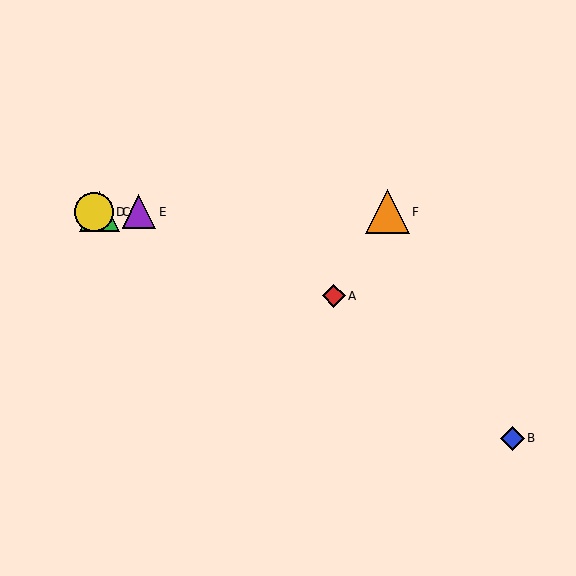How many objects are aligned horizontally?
4 objects (C, D, E, F) are aligned horizontally.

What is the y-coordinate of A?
Object A is at y≈296.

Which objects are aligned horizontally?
Objects C, D, E, F are aligned horizontally.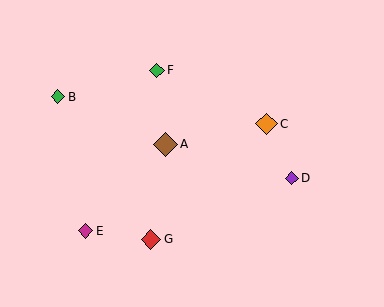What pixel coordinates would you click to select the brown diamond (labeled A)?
Click at (165, 144) to select the brown diamond A.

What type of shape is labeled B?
Shape B is a green diamond.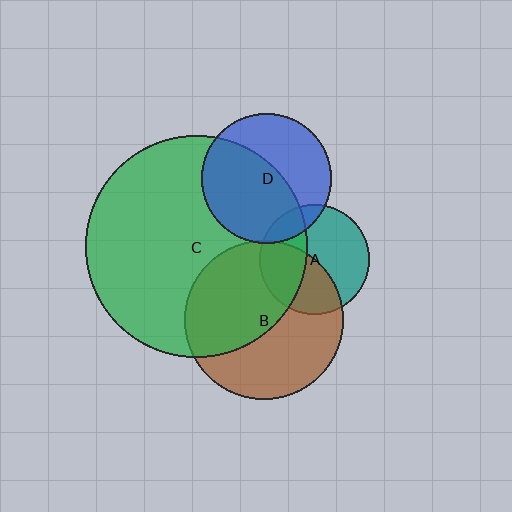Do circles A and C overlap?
Yes.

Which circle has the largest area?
Circle C (green).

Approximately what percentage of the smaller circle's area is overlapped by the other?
Approximately 35%.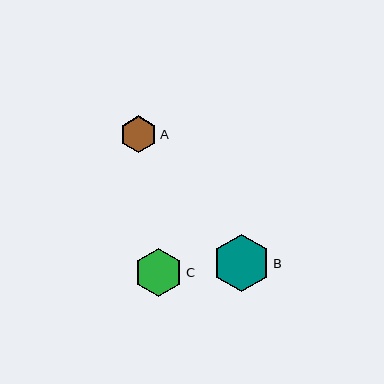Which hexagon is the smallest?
Hexagon A is the smallest with a size of approximately 37 pixels.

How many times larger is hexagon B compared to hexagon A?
Hexagon B is approximately 1.5 times the size of hexagon A.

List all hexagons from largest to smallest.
From largest to smallest: B, C, A.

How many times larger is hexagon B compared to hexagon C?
Hexagon B is approximately 1.2 times the size of hexagon C.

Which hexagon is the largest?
Hexagon B is the largest with a size of approximately 57 pixels.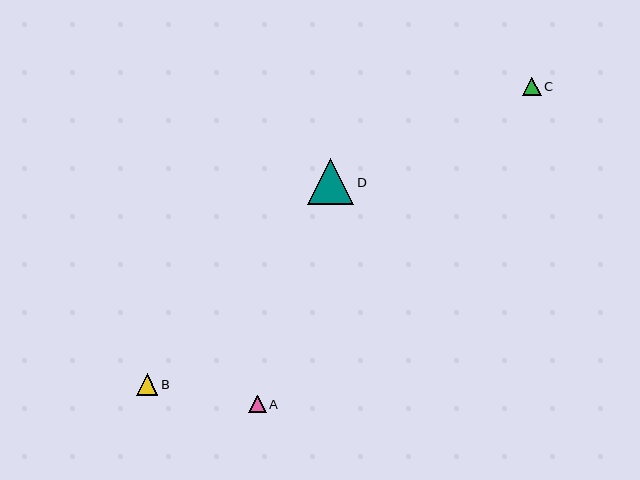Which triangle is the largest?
Triangle D is the largest with a size of approximately 46 pixels.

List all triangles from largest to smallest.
From largest to smallest: D, B, C, A.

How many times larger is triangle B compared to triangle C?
Triangle B is approximately 1.2 times the size of triangle C.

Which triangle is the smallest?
Triangle A is the smallest with a size of approximately 17 pixels.